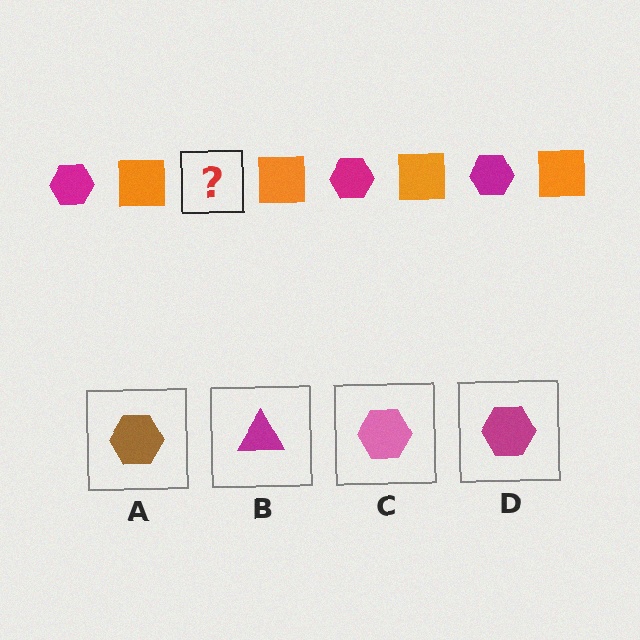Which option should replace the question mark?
Option D.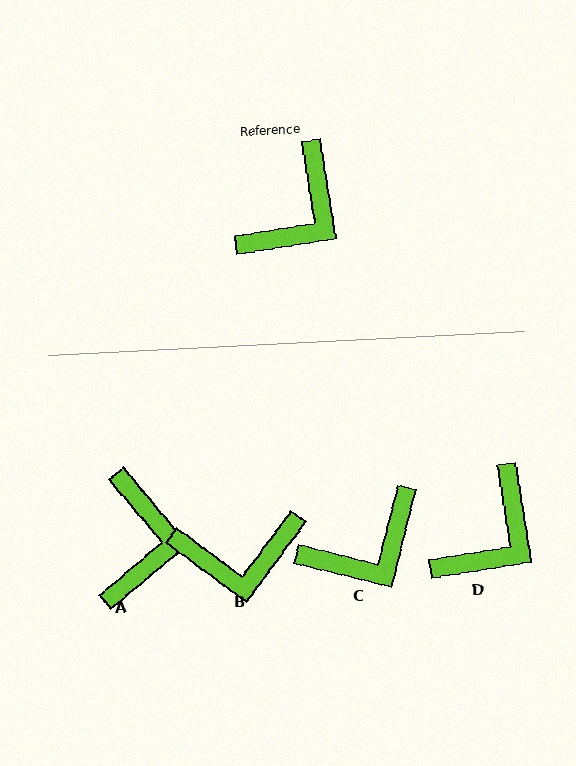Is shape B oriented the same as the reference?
No, it is off by about 46 degrees.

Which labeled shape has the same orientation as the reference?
D.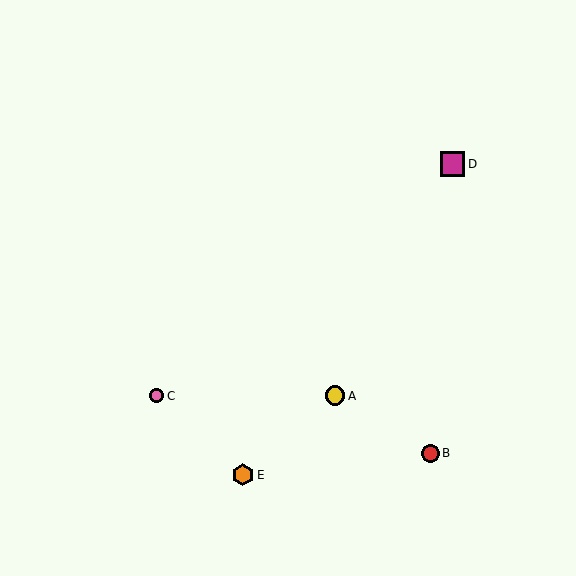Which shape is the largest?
The magenta square (labeled D) is the largest.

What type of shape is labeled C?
Shape C is a pink circle.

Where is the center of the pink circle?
The center of the pink circle is at (157, 396).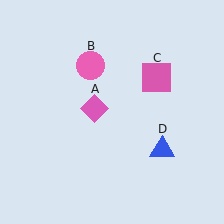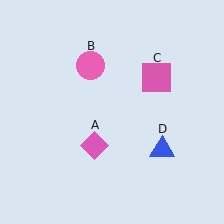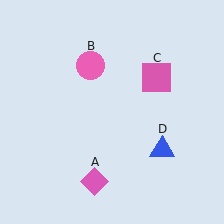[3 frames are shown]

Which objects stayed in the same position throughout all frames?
Pink circle (object B) and pink square (object C) and blue triangle (object D) remained stationary.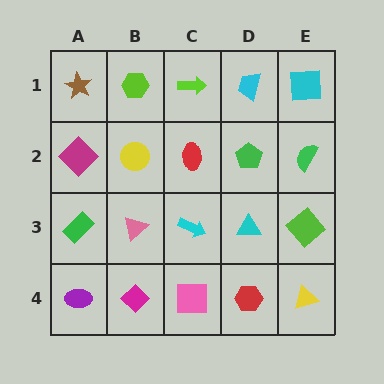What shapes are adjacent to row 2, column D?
A cyan trapezoid (row 1, column D), a cyan triangle (row 3, column D), a red ellipse (row 2, column C), a green semicircle (row 2, column E).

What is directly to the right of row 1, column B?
A lime arrow.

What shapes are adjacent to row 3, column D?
A green pentagon (row 2, column D), a red hexagon (row 4, column D), a cyan arrow (row 3, column C), a lime diamond (row 3, column E).